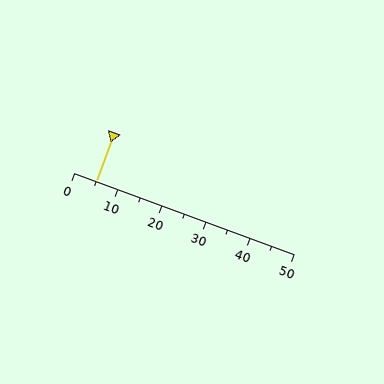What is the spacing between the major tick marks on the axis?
The major ticks are spaced 10 apart.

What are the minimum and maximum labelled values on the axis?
The axis runs from 0 to 50.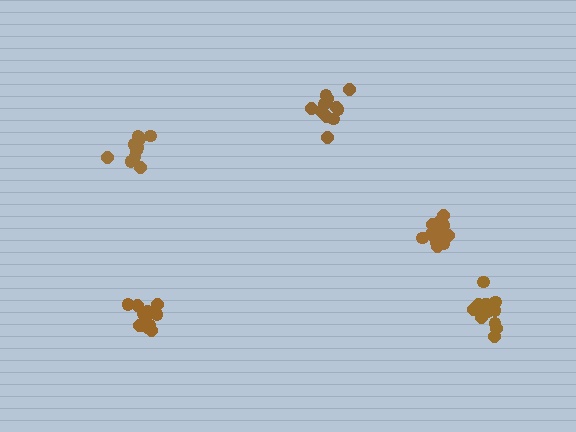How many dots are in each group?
Group 1: 11 dots, Group 2: 14 dots, Group 3: 12 dots, Group 4: 17 dots, Group 5: 15 dots (69 total).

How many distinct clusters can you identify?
There are 5 distinct clusters.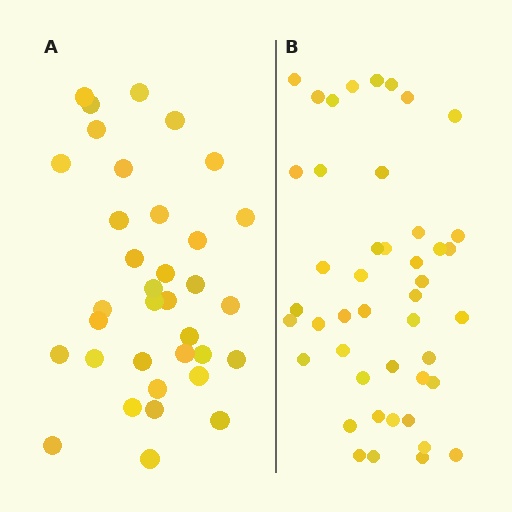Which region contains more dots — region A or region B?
Region B (the right region) has more dots.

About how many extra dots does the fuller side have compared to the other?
Region B has roughly 10 or so more dots than region A.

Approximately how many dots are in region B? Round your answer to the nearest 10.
About 40 dots. (The exact count is 45, which rounds to 40.)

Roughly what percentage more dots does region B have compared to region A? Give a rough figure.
About 30% more.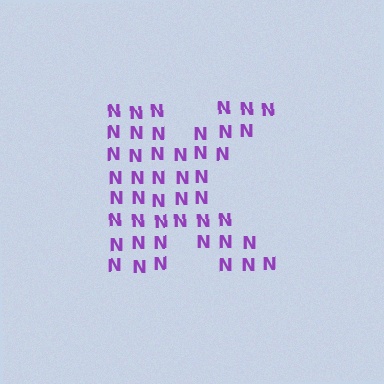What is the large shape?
The large shape is the letter K.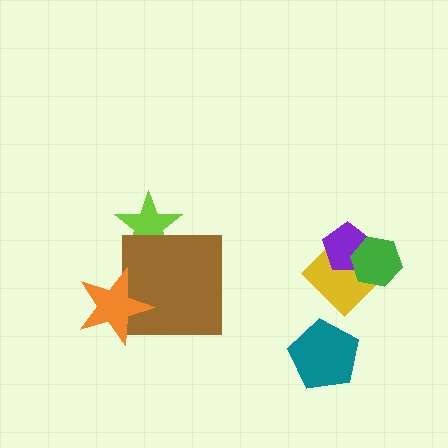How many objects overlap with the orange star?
1 object overlaps with the orange star.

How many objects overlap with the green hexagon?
2 objects overlap with the green hexagon.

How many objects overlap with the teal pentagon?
0 objects overlap with the teal pentagon.